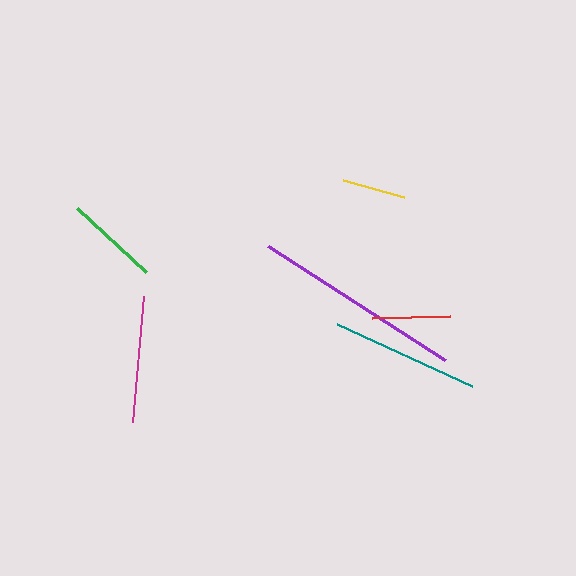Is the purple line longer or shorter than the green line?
The purple line is longer than the green line.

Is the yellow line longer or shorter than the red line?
The red line is longer than the yellow line.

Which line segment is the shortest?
The yellow line is the shortest at approximately 63 pixels.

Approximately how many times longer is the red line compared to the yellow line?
The red line is approximately 1.2 times the length of the yellow line.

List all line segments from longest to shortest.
From longest to shortest: purple, teal, magenta, green, red, yellow.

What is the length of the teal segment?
The teal segment is approximately 148 pixels long.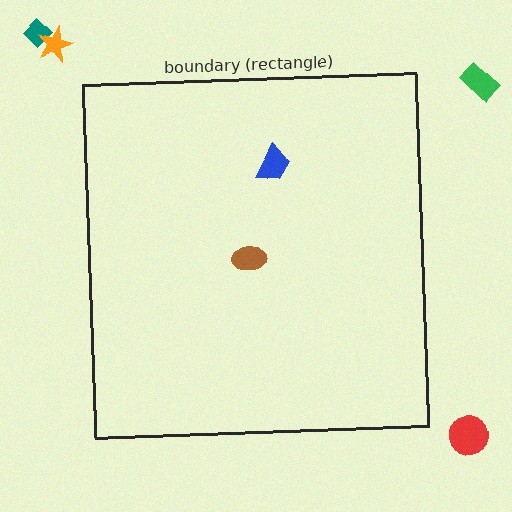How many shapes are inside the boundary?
2 inside, 4 outside.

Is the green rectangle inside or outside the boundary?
Outside.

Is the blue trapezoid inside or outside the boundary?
Inside.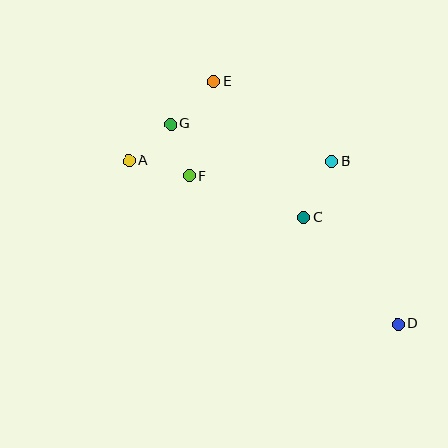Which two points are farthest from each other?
Points A and D are farthest from each other.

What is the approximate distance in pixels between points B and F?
The distance between B and F is approximately 143 pixels.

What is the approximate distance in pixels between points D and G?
The distance between D and G is approximately 303 pixels.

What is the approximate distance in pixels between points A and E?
The distance between A and E is approximately 116 pixels.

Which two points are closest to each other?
Points A and G are closest to each other.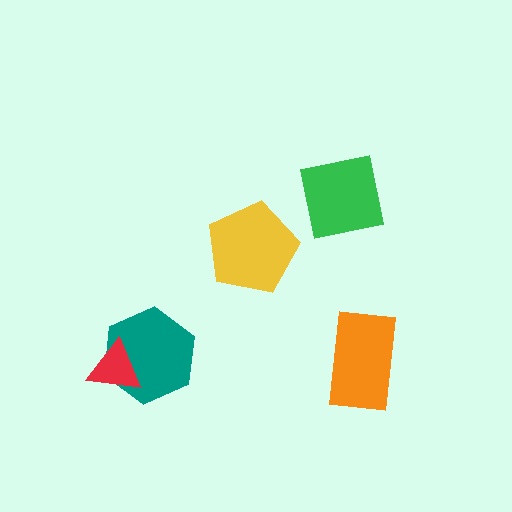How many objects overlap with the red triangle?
1 object overlaps with the red triangle.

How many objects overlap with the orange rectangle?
0 objects overlap with the orange rectangle.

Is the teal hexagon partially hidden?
Yes, it is partially covered by another shape.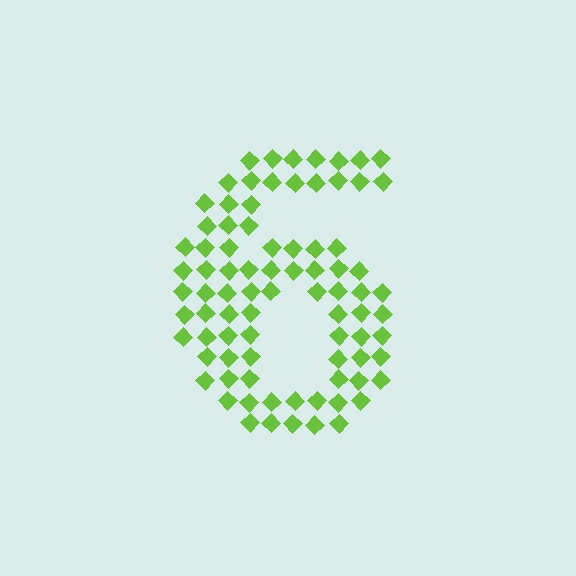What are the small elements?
The small elements are diamonds.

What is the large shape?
The large shape is the digit 6.